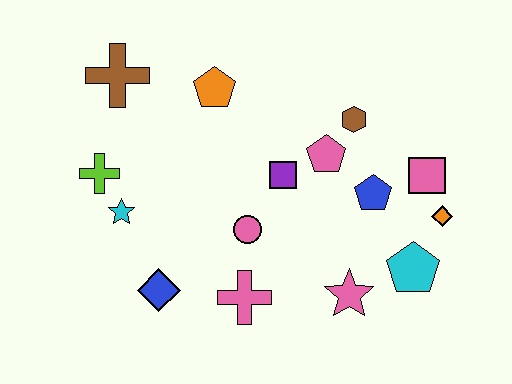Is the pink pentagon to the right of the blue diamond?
Yes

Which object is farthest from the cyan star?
The orange diamond is farthest from the cyan star.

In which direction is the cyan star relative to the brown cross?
The cyan star is below the brown cross.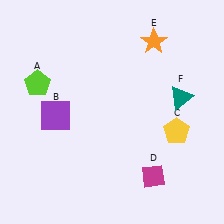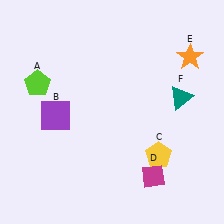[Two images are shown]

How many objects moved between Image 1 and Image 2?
2 objects moved between the two images.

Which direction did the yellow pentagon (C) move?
The yellow pentagon (C) moved down.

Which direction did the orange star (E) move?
The orange star (E) moved right.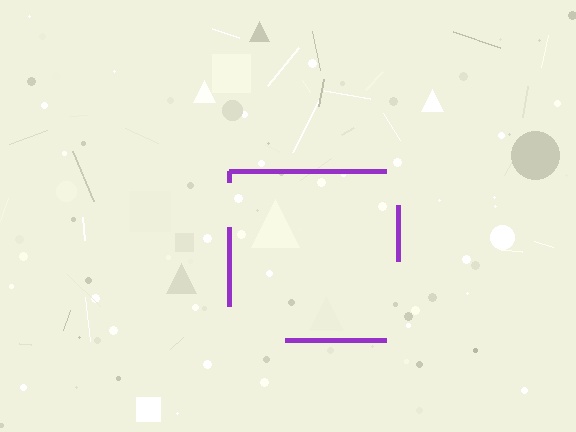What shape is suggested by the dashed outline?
The dashed outline suggests a square.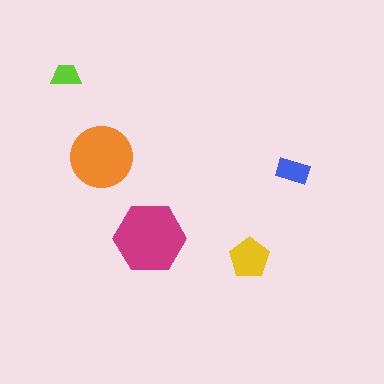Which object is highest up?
The lime trapezoid is topmost.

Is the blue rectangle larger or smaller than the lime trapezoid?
Larger.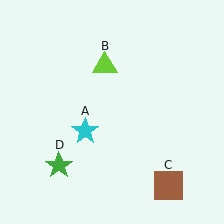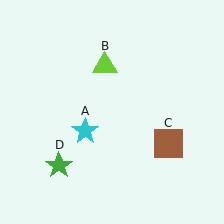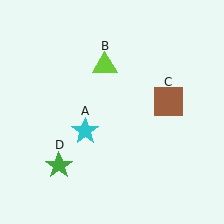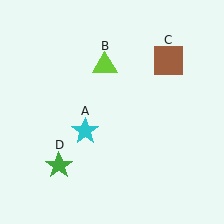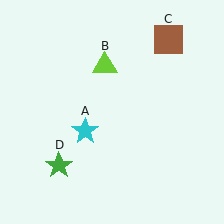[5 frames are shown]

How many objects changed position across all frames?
1 object changed position: brown square (object C).